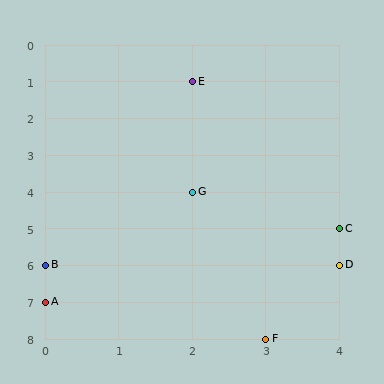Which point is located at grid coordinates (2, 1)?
Point E is at (2, 1).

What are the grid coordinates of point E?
Point E is at grid coordinates (2, 1).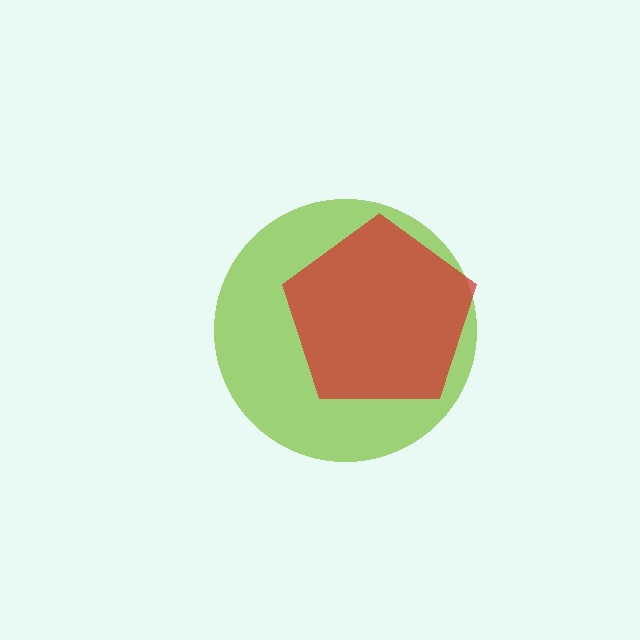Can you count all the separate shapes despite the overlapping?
Yes, there are 2 separate shapes.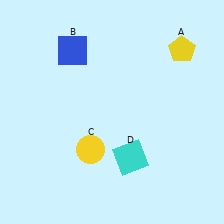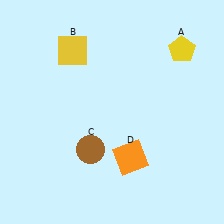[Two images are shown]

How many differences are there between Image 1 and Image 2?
There are 3 differences between the two images.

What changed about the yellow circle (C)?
In Image 1, C is yellow. In Image 2, it changed to brown.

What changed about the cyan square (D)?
In Image 1, D is cyan. In Image 2, it changed to orange.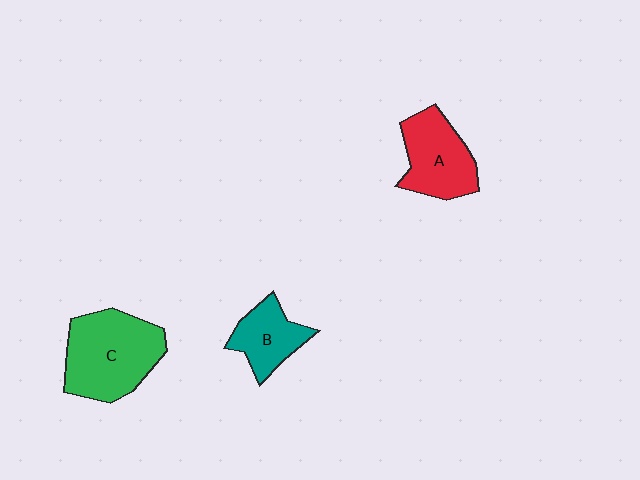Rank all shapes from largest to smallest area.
From largest to smallest: C (green), A (red), B (teal).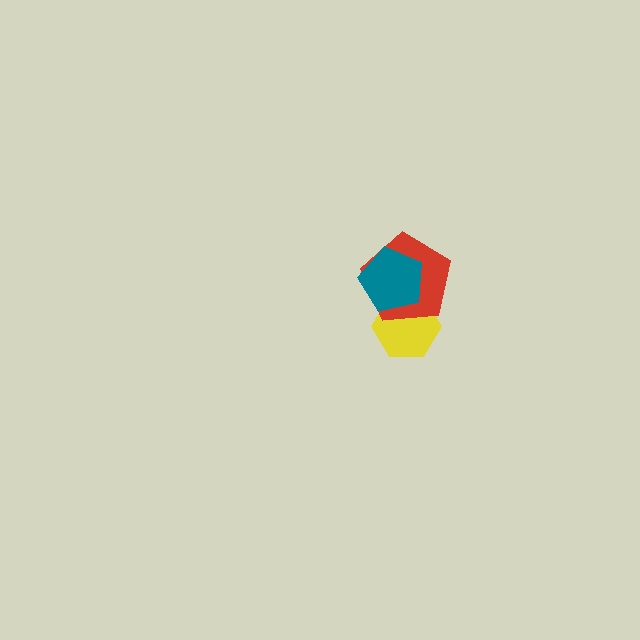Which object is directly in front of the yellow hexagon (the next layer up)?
The red pentagon is directly in front of the yellow hexagon.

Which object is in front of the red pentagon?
The teal pentagon is in front of the red pentagon.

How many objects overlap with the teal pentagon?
2 objects overlap with the teal pentagon.